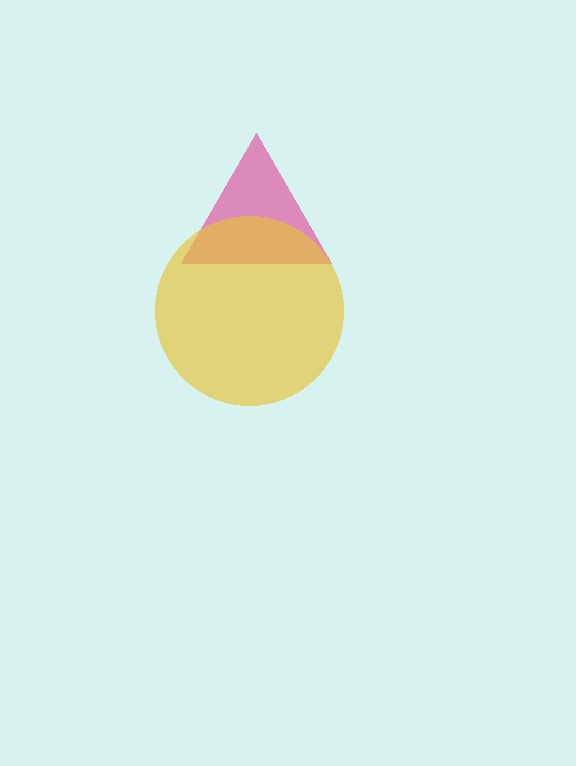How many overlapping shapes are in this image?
There are 2 overlapping shapes in the image.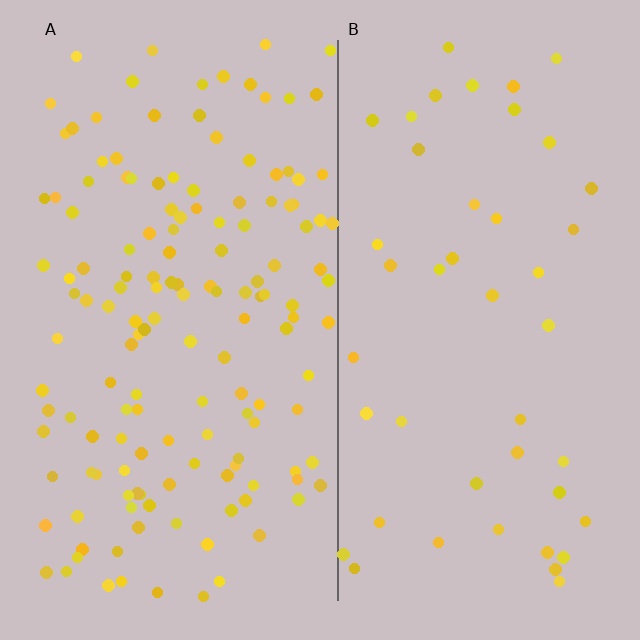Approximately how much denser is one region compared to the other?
Approximately 3.2× — region A over region B.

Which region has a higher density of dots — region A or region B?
A (the left).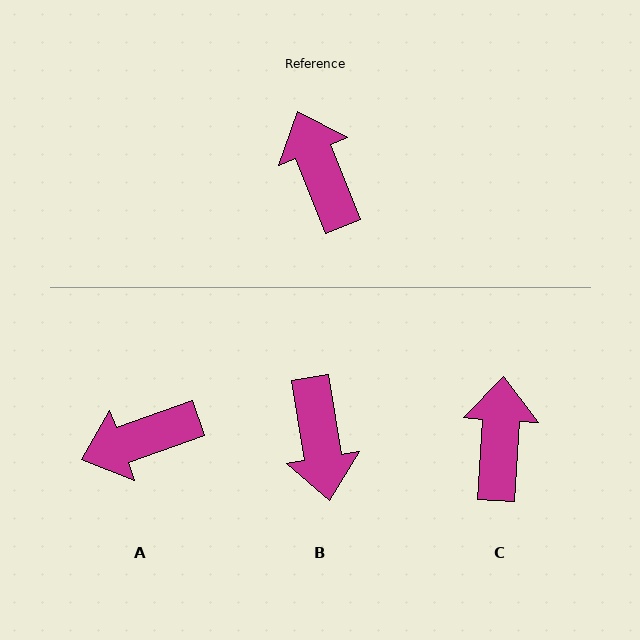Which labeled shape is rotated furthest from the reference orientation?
B, about 168 degrees away.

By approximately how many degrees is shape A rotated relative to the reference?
Approximately 88 degrees counter-clockwise.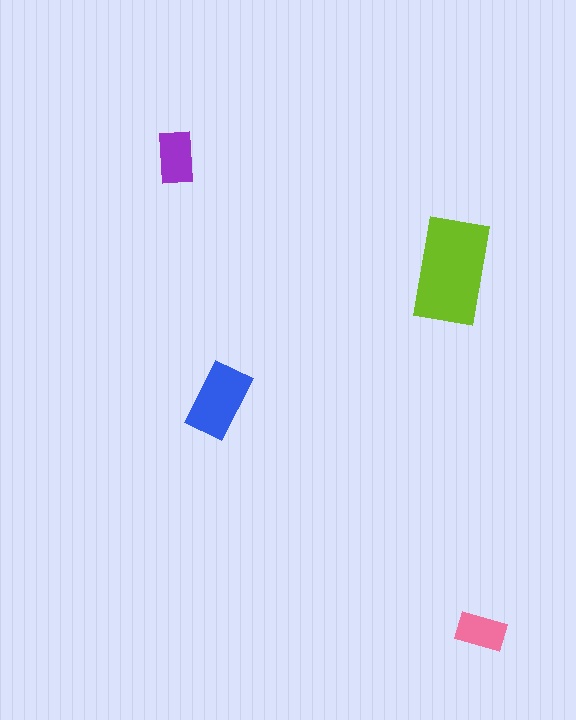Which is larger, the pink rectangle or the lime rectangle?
The lime one.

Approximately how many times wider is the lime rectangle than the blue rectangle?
About 1.5 times wider.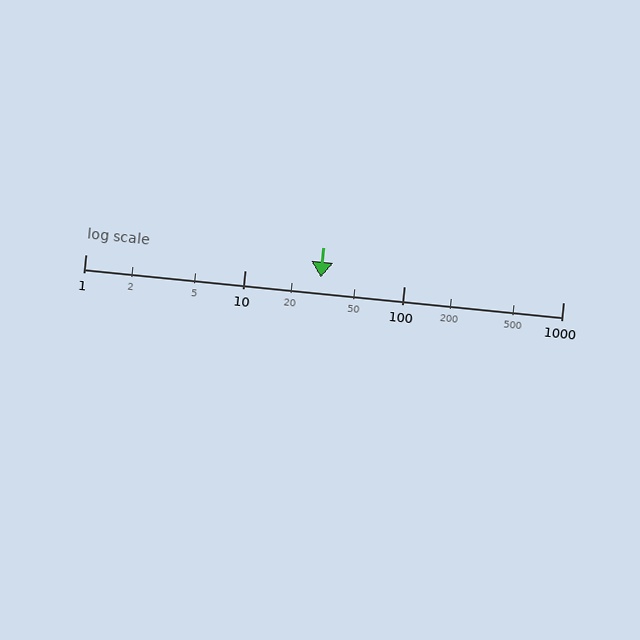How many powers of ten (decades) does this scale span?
The scale spans 3 decades, from 1 to 1000.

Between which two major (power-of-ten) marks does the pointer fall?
The pointer is between 10 and 100.